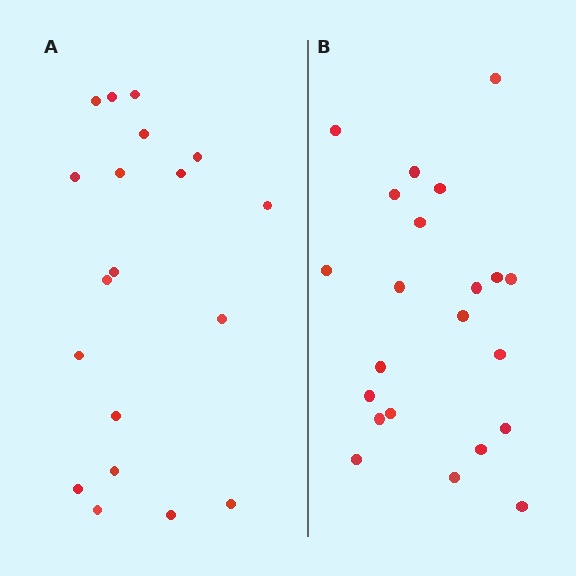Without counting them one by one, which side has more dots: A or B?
Region B (the right region) has more dots.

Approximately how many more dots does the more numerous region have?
Region B has just a few more — roughly 2 or 3 more dots than region A.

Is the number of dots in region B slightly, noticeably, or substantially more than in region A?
Region B has only slightly more — the two regions are fairly close. The ratio is roughly 1.2 to 1.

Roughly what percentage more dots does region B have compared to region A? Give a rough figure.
About 15% more.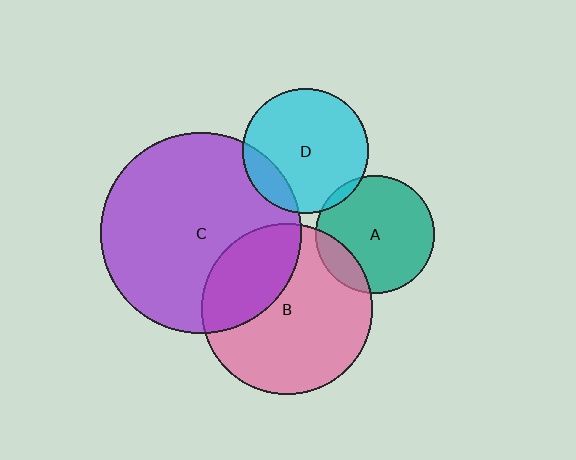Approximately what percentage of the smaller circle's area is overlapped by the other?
Approximately 15%.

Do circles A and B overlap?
Yes.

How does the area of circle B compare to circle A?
Approximately 2.1 times.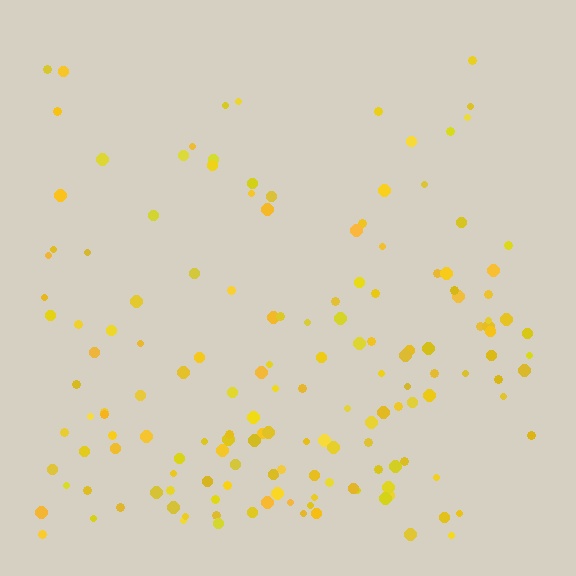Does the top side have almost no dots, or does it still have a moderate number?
Still a moderate number, just noticeably fewer than the bottom.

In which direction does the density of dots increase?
From top to bottom, with the bottom side densest.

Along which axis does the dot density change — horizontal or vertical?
Vertical.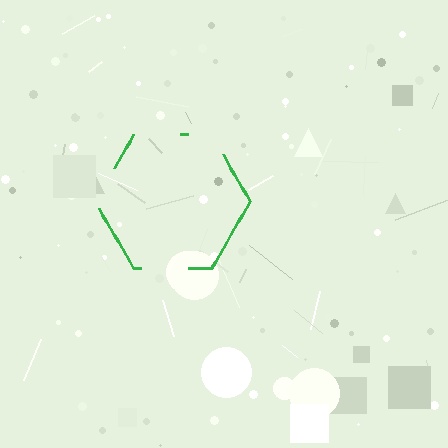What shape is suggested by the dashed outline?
The dashed outline suggests a hexagon.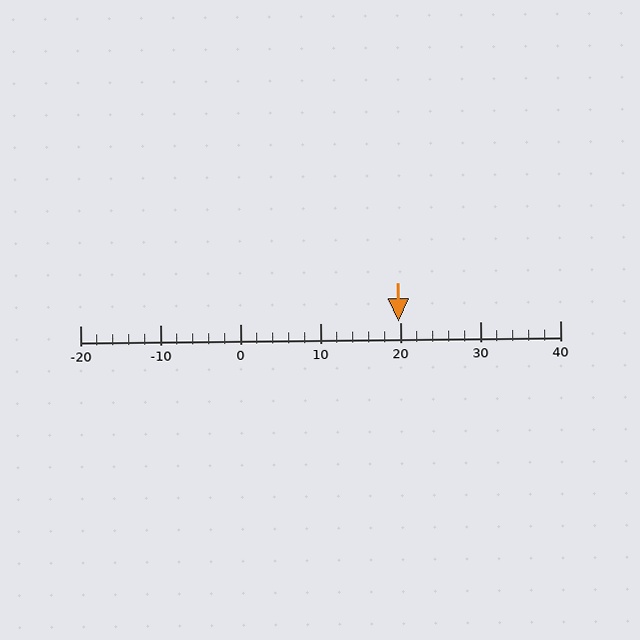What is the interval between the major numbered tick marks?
The major tick marks are spaced 10 units apart.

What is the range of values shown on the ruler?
The ruler shows values from -20 to 40.